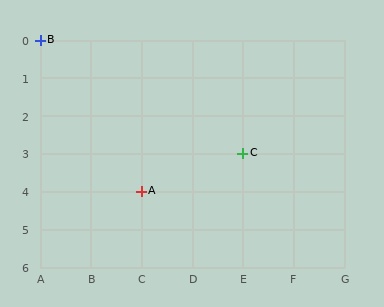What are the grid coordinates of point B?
Point B is at grid coordinates (A, 0).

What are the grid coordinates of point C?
Point C is at grid coordinates (E, 3).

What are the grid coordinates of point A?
Point A is at grid coordinates (C, 4).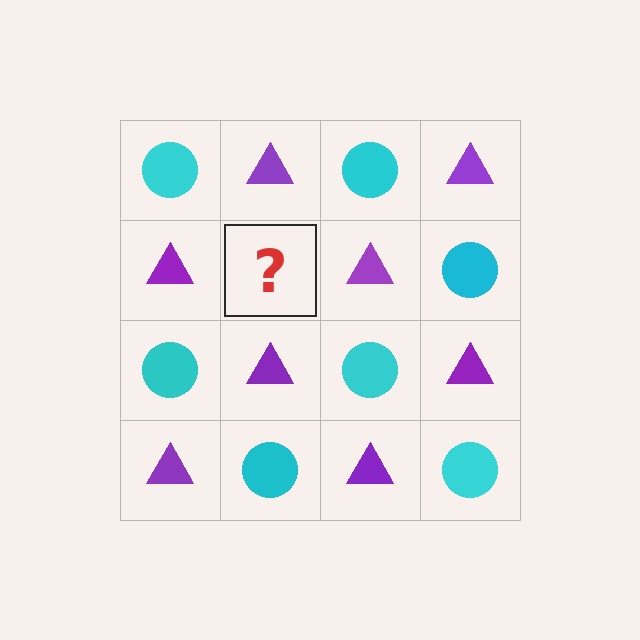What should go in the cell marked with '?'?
The missing cell should contain a cyan circle.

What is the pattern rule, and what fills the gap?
The rule is that it alternates cyan circle and purple triangle in a checkerboard pattern. The gap should be filled with a cyan circle.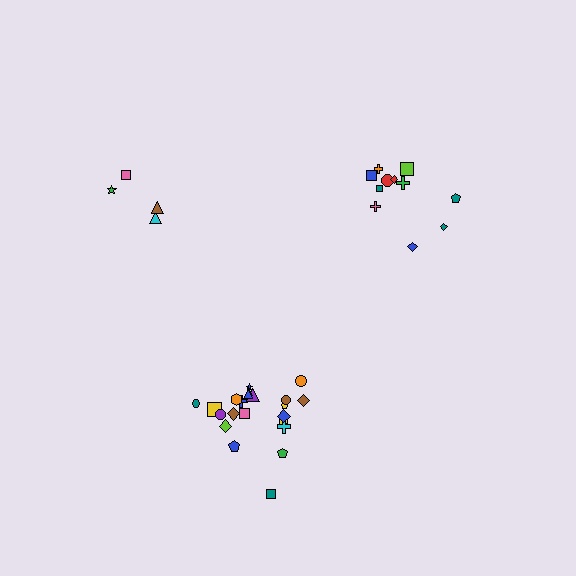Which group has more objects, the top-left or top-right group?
The top-right group.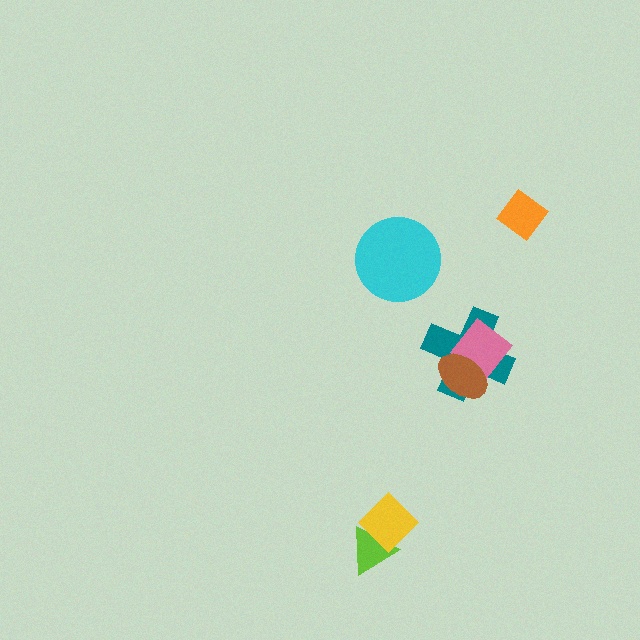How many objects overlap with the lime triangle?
1 object overlaps with the lime triangle.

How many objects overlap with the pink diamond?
2 objects overlap with the pink diamond.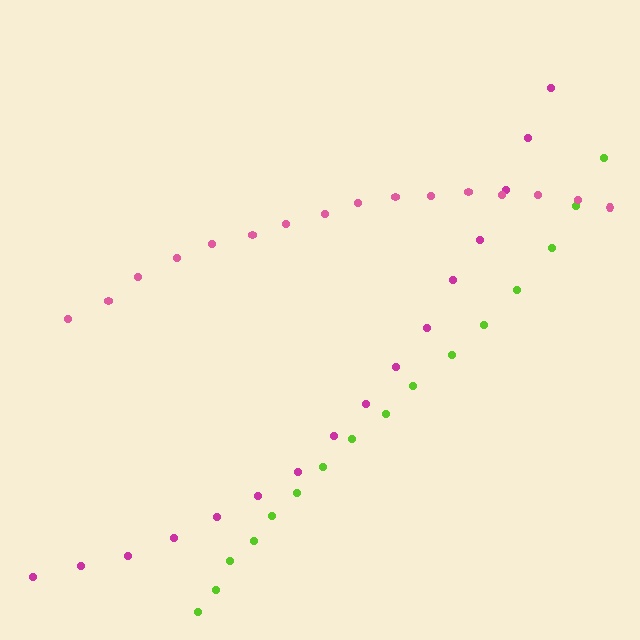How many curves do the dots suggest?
There are 3 distinct paths.